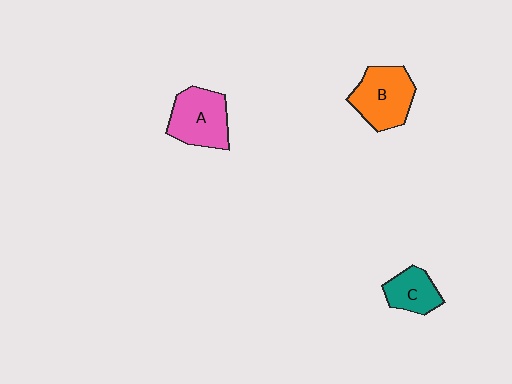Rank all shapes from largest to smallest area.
From largest to smallest: B (orange), A (pink), C (teal).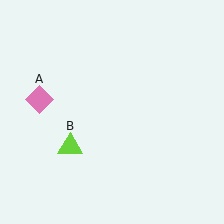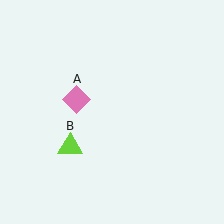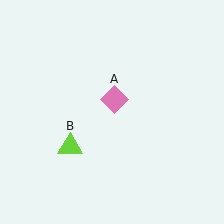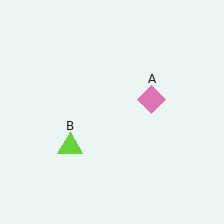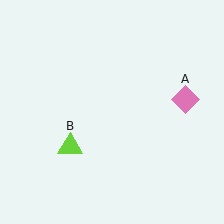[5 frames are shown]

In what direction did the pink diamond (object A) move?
The pink diamond (object A) moved right.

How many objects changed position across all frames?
1 object changed position: pink diamond (object A).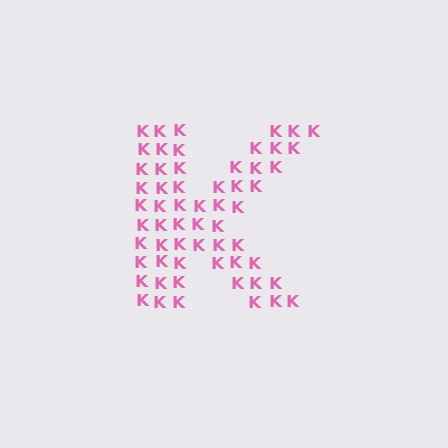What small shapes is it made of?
It is made of small letter K's.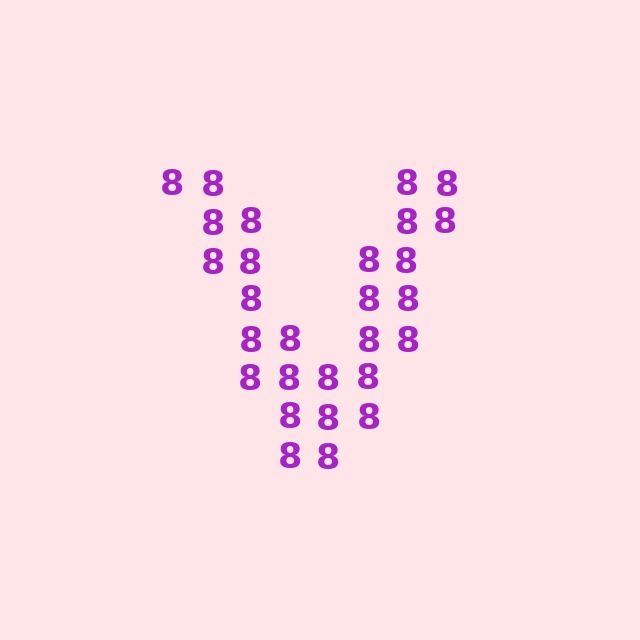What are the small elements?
The small elements are digit 8's.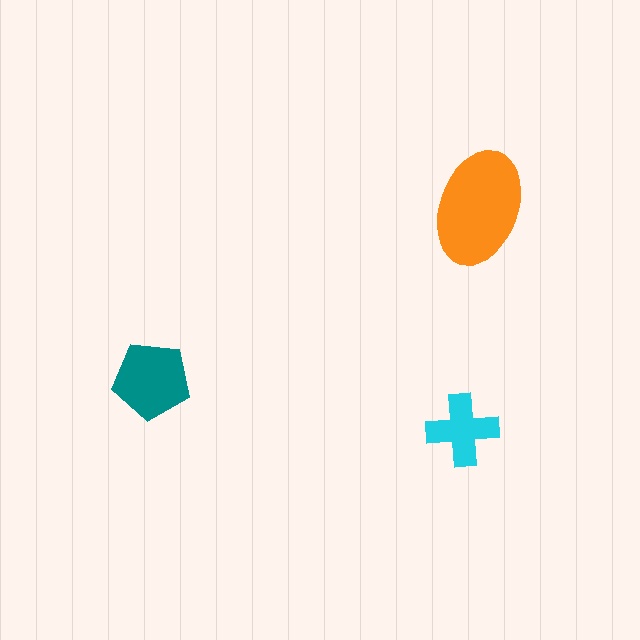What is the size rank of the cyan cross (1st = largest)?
3rd.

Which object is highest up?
The orange ellipse is topmost.